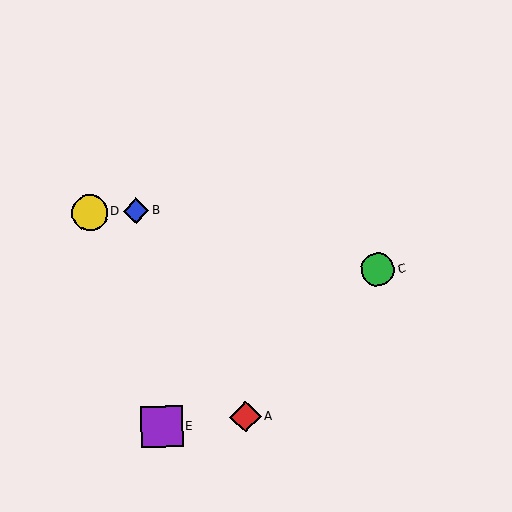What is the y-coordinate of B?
Object B is at y≈211.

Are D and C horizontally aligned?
No, D is at y≈213 and C is at y≈269.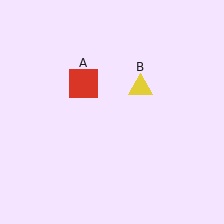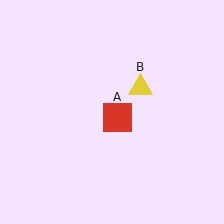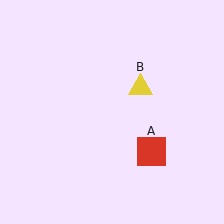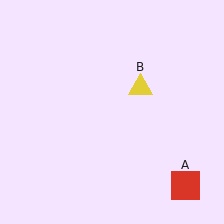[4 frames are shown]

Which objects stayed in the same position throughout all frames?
Yellow triangle (object B) remained stationary.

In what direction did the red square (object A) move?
The red square (object A) moved down and to the right.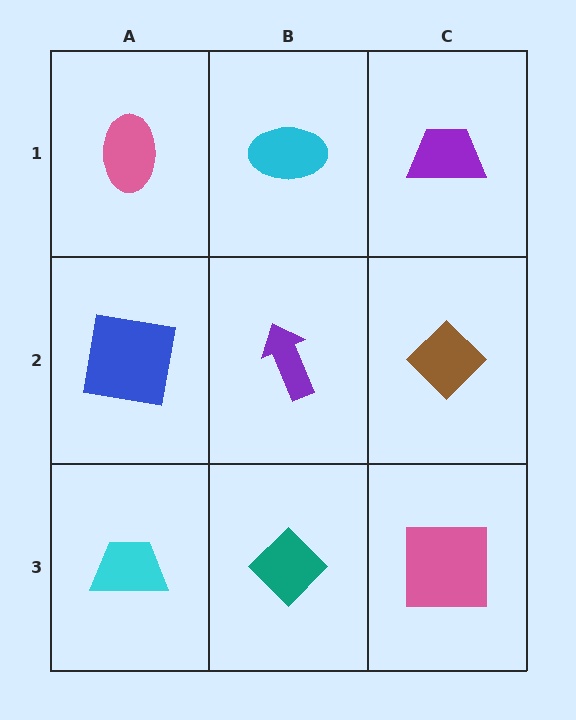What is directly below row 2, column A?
A cyan trapezoid.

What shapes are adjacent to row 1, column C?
A brown diamond (row 2, column C), a cyan ellipse (row 1, column B).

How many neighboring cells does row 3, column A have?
2.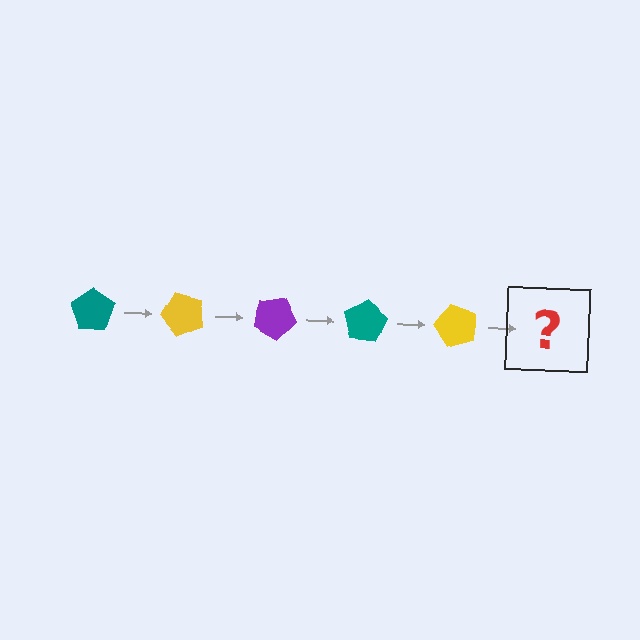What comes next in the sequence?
The next element should be a purple pentagon, rotated 250 degrees from the start.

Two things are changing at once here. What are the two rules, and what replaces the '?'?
The two rules are that it rotates 50 degrees each step and the color cycles through teal, yellow, and purple. The '?' should be a purple pentagon, rotated 250 degrees from the start.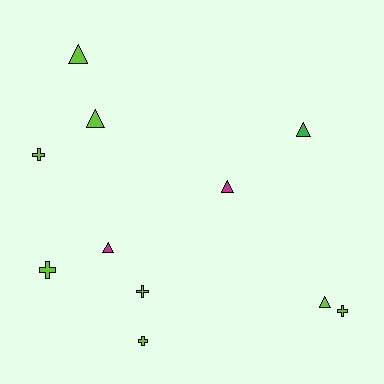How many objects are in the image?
There are 11 objects.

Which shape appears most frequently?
Triangle, with 6 objects.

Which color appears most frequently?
Lime, with 8 objects.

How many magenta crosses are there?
There are no magenta crosses.